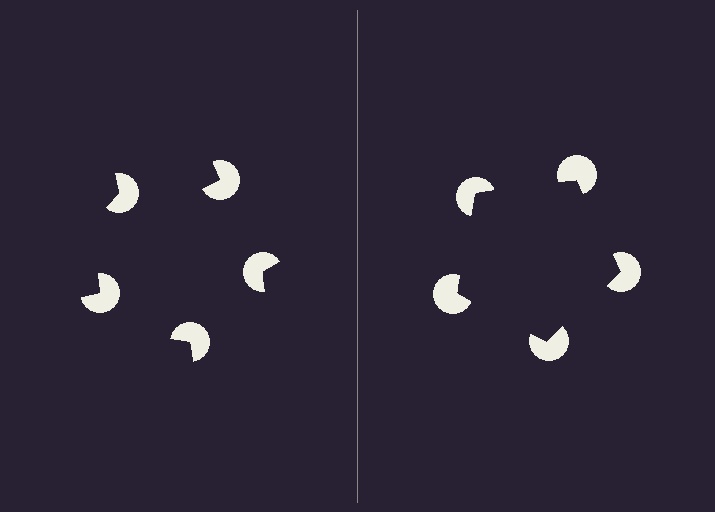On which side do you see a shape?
An illusory pentagon appears on the right side. On the left side the wedge cuts are rotated, so no coherent shape forms.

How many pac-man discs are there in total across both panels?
10 — 5 on each side.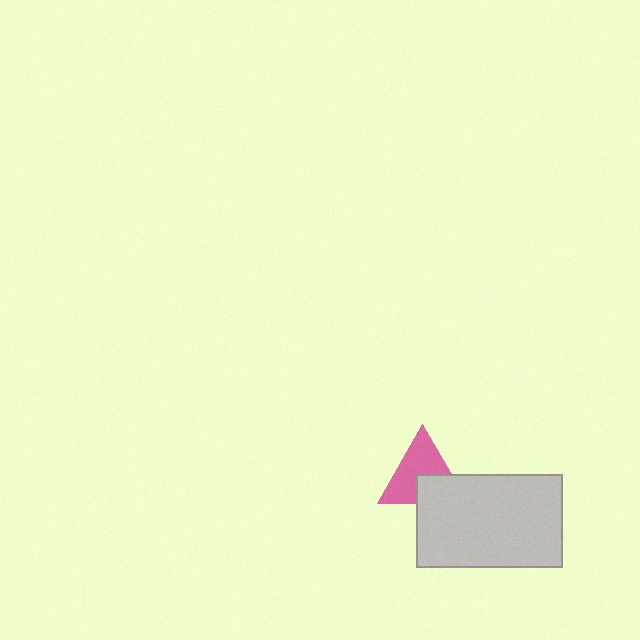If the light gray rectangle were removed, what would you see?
You would see the complete pink triangle.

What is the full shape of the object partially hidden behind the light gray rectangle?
The partially hidden object is a pink triangle.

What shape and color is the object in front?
The object in front is a light gray rectangle.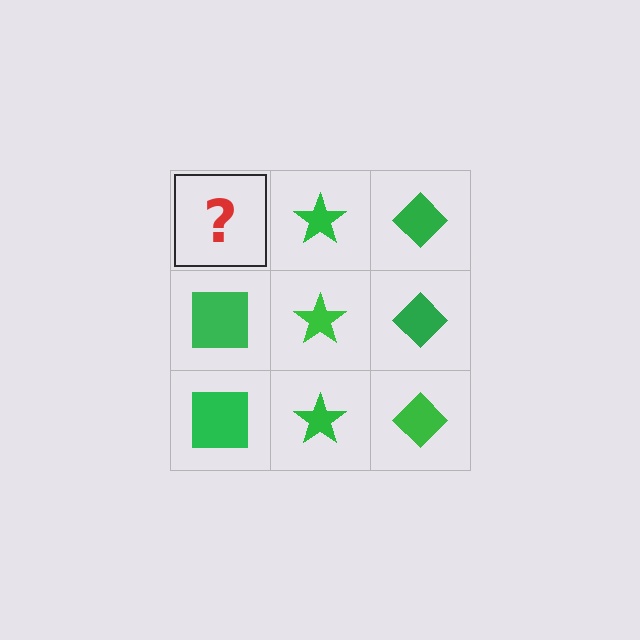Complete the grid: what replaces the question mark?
The question mark should be replaced with a green square.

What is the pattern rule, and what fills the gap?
The rule is that each column has a consistent shape. The gap should be filled with a green square.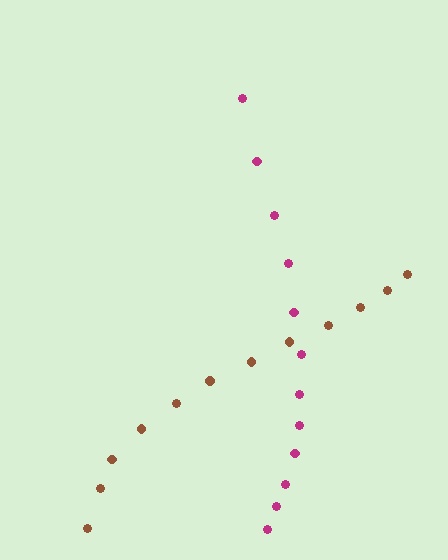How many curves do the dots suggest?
There are 2 distinct paths.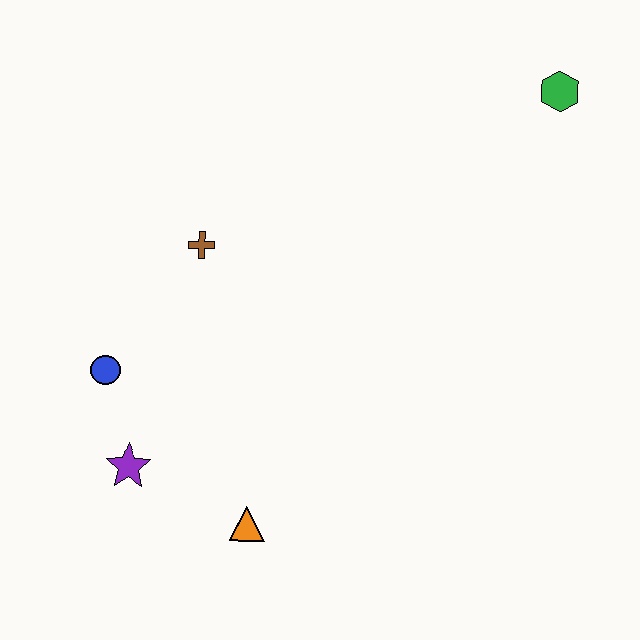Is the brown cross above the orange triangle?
Yes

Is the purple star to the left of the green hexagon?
Yes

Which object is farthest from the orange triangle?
The green hexagon is farthest from the orange triangle.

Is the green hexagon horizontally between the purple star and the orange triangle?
No